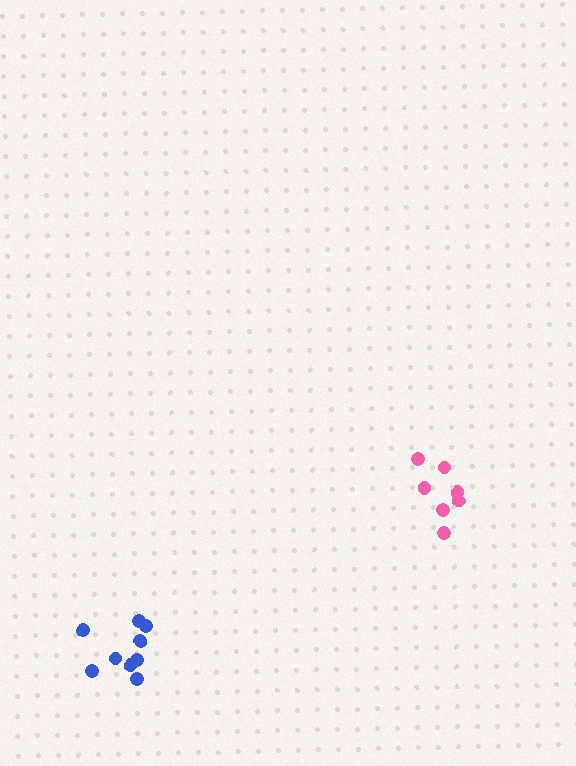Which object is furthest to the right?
The pink cluster is rightmost.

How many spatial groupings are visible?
There are 2 spatial groupings.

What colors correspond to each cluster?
The clusters are colored: blue, pink.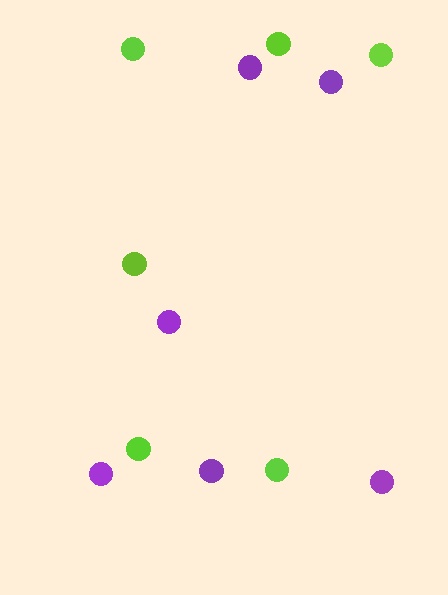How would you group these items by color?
There are 2 groups: one group of lime circles (6) and one group of purple circles (6).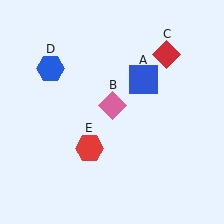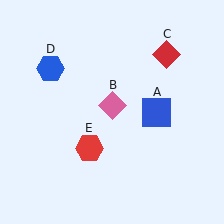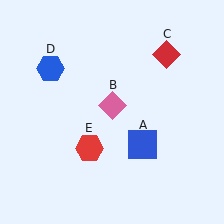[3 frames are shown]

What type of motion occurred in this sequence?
The blue square (object A) rotated clockwise around the center of the scene.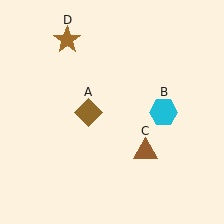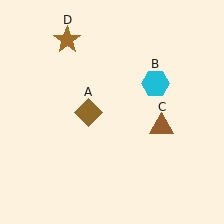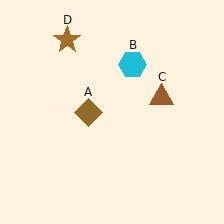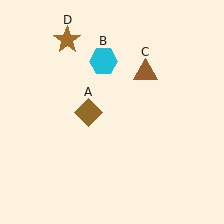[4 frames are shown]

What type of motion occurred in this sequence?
The cyan hexagon (object B), brown triangle (object C) rotated counterclockwise around the center of the scene.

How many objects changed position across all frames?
2 objects changed position: cyan hexagon (object B), brown triangle (object C).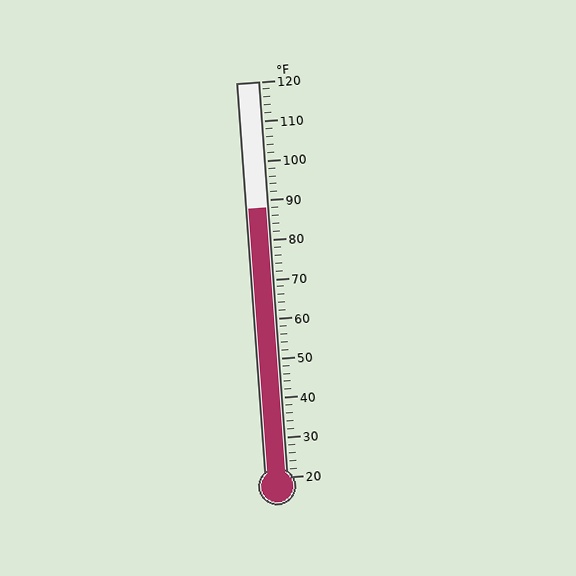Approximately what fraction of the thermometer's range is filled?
The thermometer is filled to approximately 70% of its range.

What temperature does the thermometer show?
The thermometer shows approximately 88°F.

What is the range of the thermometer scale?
The thermometer scale ranges from 20°F to 120°F.